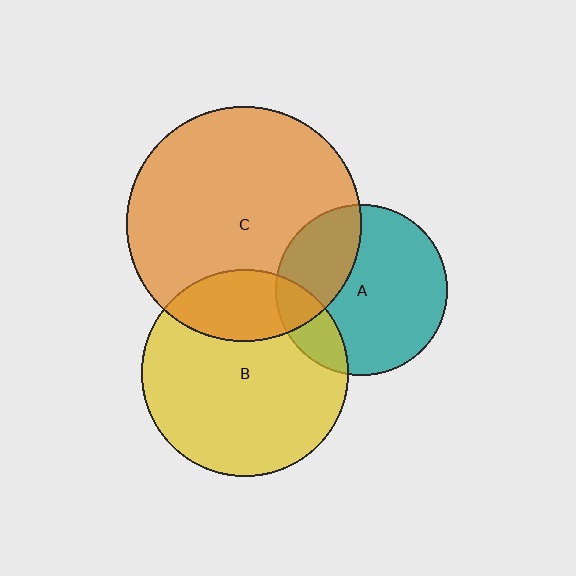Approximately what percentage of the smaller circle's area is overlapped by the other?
Approximately 30%.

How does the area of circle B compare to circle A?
Approximately 1.4 times.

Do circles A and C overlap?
Yes.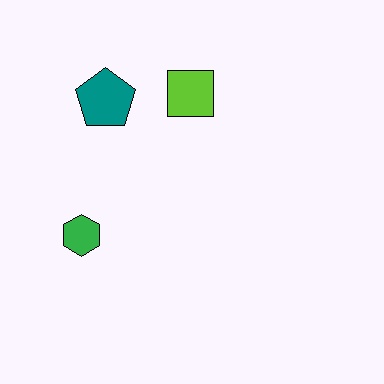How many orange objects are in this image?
There are no orange objects.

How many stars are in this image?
There are no stars.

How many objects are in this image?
There are 3 objects.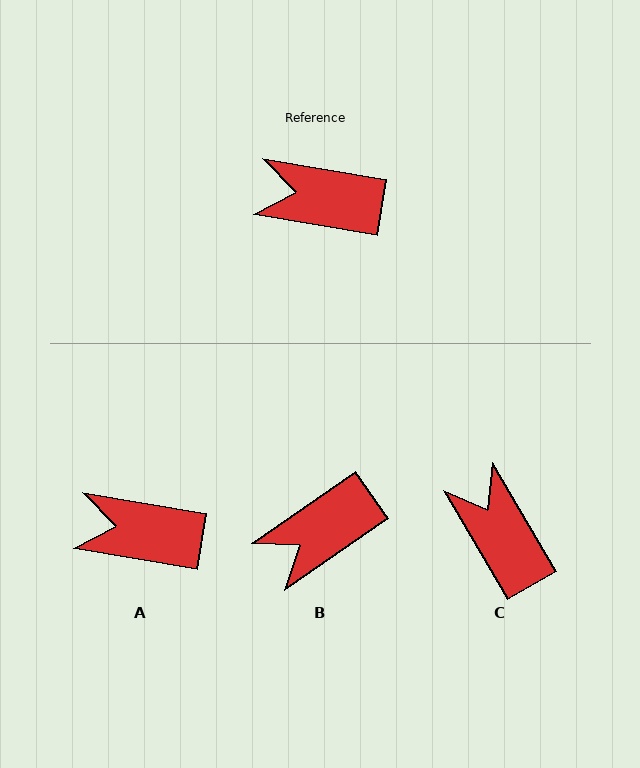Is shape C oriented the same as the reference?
No, it is off by about 50 degrees.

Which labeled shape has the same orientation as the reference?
A.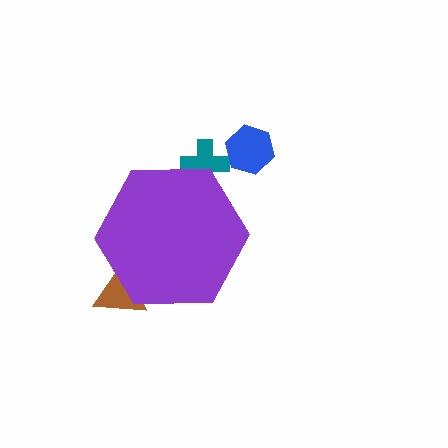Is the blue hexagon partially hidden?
No, the blue hexagon is fully visible.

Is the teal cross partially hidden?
Yes, the teal cross is partially hidden behind the purple hexagon.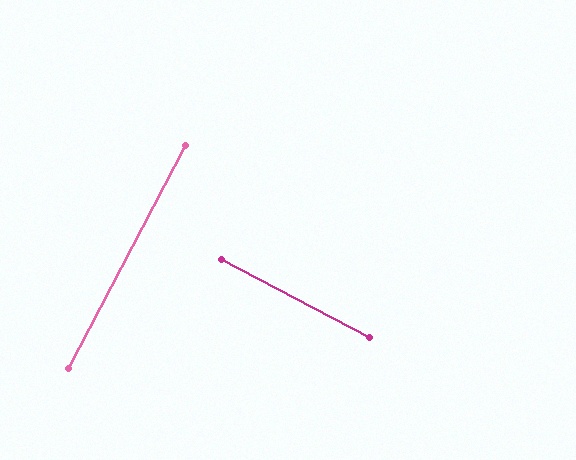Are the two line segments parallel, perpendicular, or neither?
Perpendicular — they meet at approximately 90°.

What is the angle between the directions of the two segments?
Approximately 90 degrees.